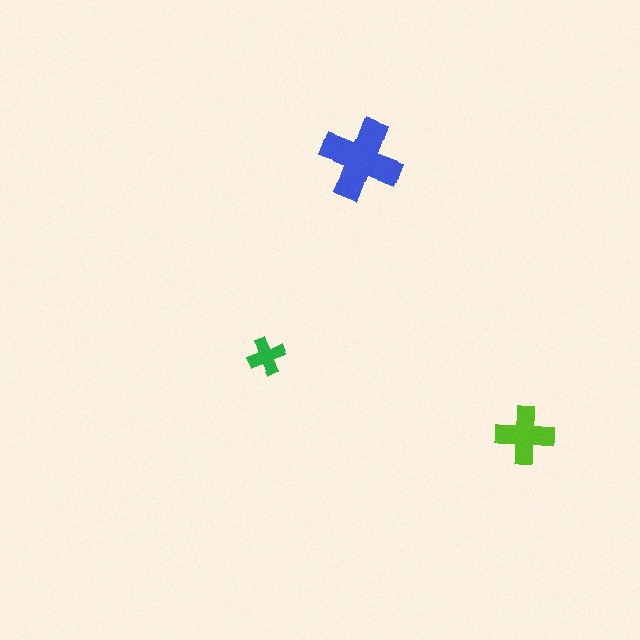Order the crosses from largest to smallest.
the blue one, the lime one, the green one.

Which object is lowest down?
The lime cross is bottommost.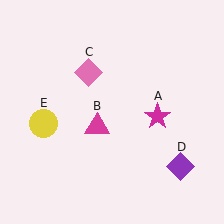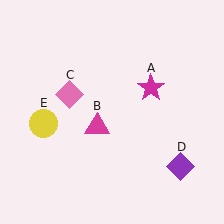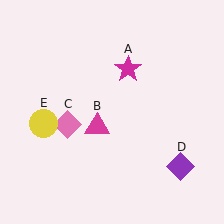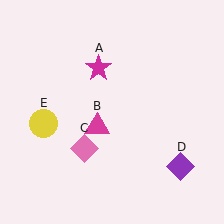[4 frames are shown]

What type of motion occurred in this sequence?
The magenta star (object A), pink diamond (object C) rotated counterclockwise around the center of the scene.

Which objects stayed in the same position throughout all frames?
Magenta triangle (object B) and purple diamond (object D) and yellow circle (object E) remained stationary.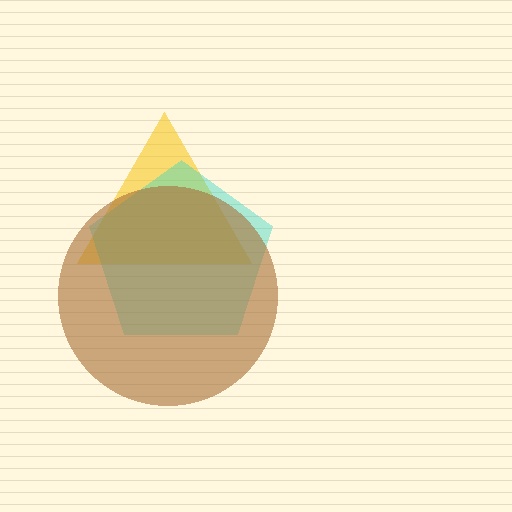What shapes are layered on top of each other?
The layered shapes are: a yellow triangle, a cyan pentagon, a brown circle.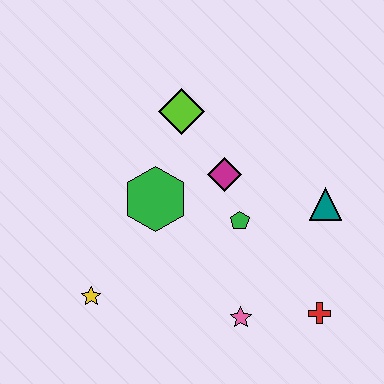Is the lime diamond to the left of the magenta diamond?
Yes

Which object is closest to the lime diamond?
The magenta diamond is closest to the lime diamond.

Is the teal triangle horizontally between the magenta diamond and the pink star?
No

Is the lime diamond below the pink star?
No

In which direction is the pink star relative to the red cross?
The pink star is to the left of the red cross.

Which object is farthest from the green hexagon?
The red cross is farthest from the green hexagon.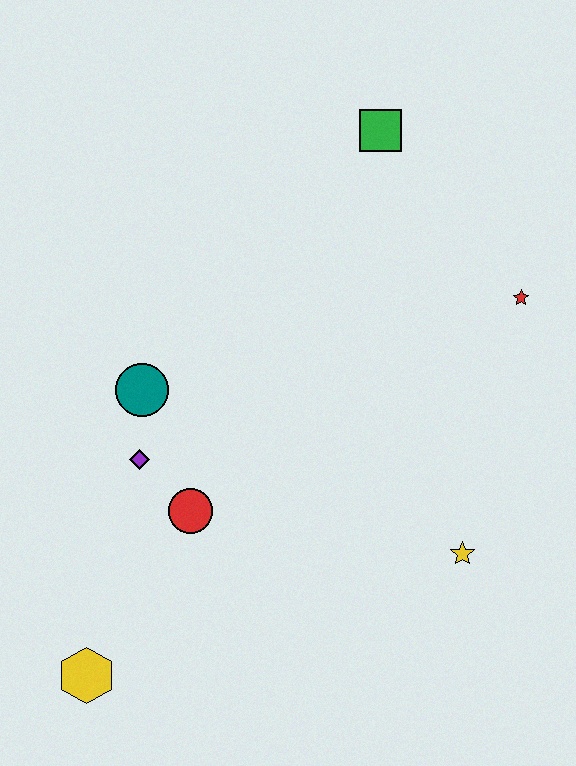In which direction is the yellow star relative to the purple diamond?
The yellow star is to the right of the purple diamond.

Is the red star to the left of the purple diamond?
No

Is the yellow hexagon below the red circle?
Yes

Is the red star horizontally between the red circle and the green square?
No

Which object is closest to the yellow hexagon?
The red circle is closest to the yellow hexagon.